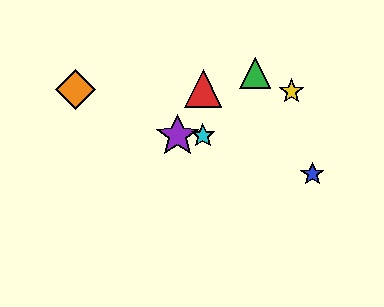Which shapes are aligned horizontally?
The purple star, the cyan star are aligned horizontally.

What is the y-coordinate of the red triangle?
The red triangle is at y≈89.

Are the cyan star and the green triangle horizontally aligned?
No, the cyan star is at y≈136 and the green triangle is at y≈73.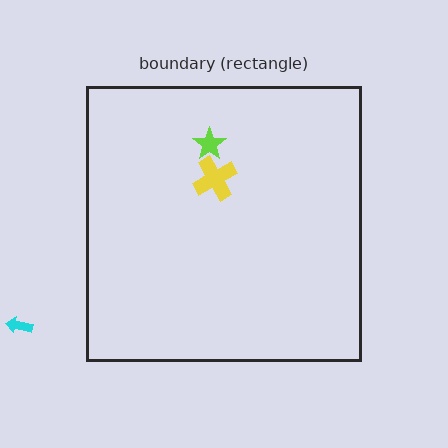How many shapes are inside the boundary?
2 inside, 1 outside.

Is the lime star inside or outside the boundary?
Inside.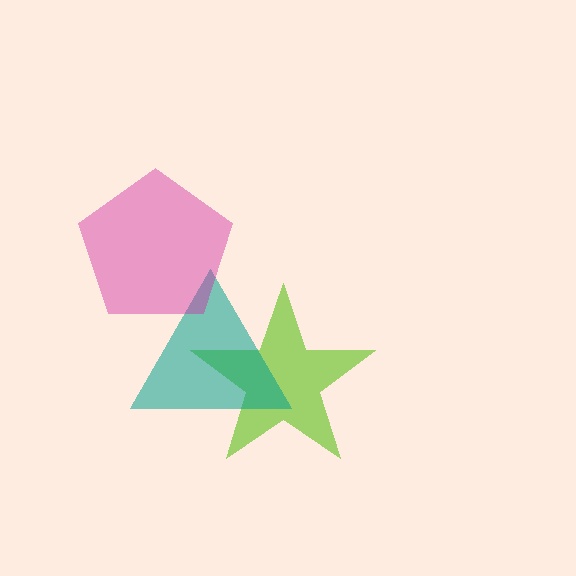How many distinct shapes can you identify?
There are 3 distinct shapes: a lime star, a teal triangle, a magenta pentagon.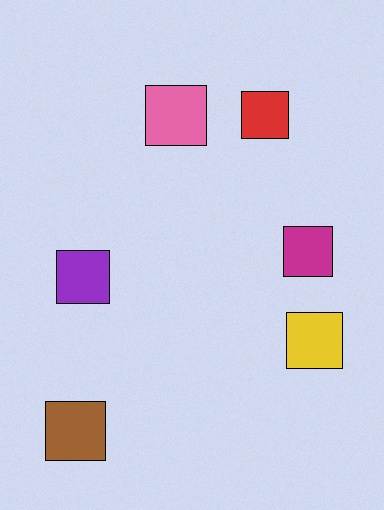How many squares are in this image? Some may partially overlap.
There are 6 squares.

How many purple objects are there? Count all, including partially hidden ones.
There is 1 purple object.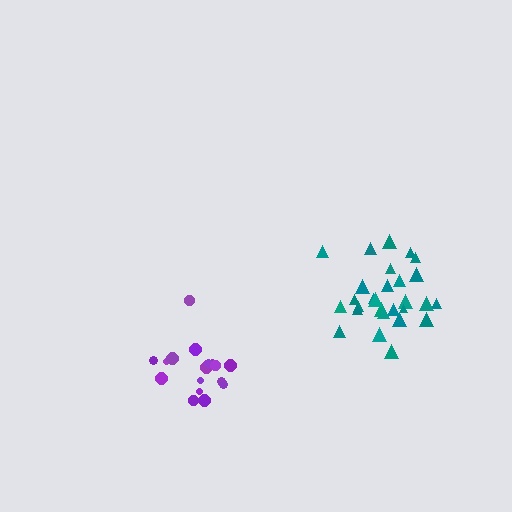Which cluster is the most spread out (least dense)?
Purple.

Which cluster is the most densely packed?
Teal.